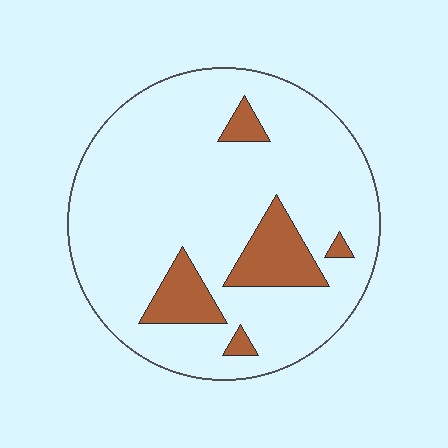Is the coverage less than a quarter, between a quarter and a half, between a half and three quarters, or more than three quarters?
Less than a quarter.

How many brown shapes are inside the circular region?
5.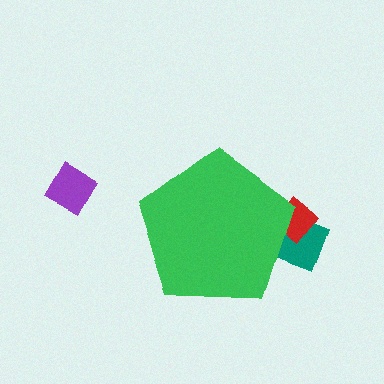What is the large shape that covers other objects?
A green pentagon.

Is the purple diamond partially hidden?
No, the purple diamond is fully visible.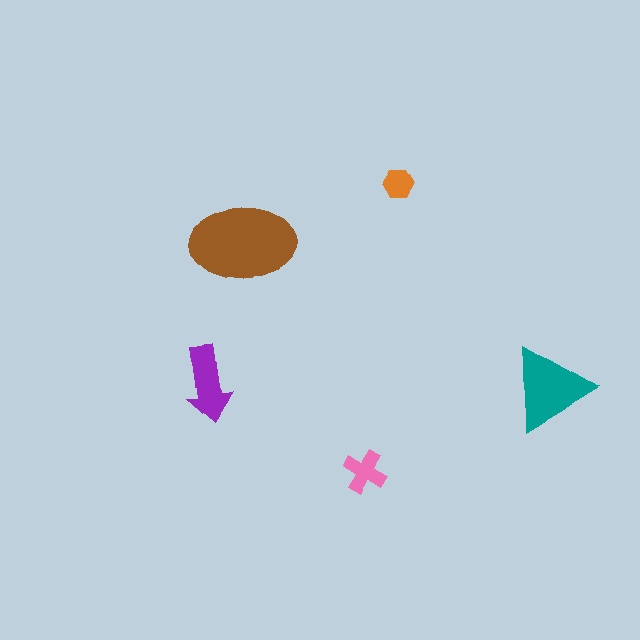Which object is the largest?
The brown ellipse.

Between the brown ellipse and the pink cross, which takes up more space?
The brown ellipse.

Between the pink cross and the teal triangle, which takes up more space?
The teal triangle.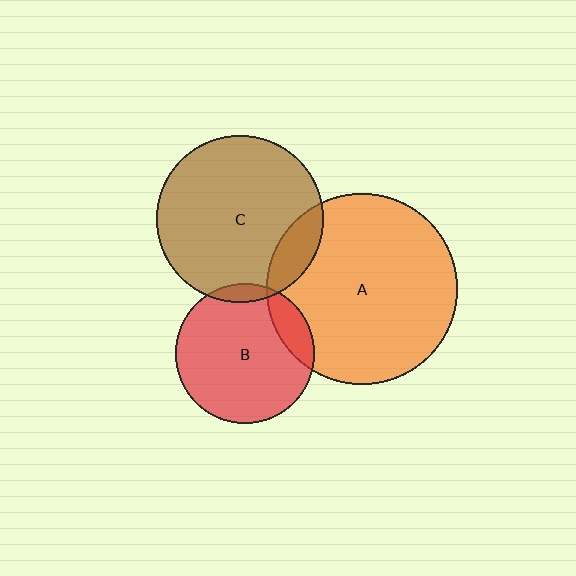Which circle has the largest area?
Circle A (orange).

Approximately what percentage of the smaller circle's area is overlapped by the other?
Approximately 5%.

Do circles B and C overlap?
Yes.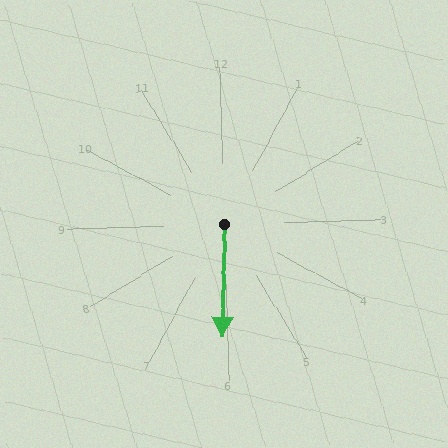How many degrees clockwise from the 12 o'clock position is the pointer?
Approximately 183 degrees.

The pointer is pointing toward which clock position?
Roughly 6 o'clock.